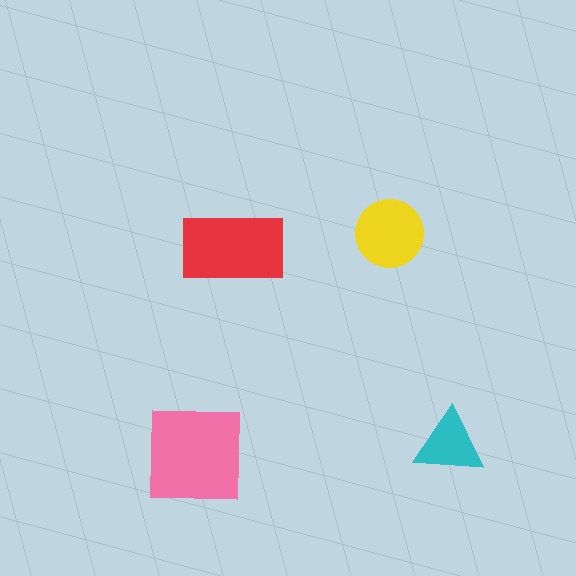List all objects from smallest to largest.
The cyan triangle, the yellow circle, the red rectangle, the pink square.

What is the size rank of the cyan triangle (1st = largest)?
4th.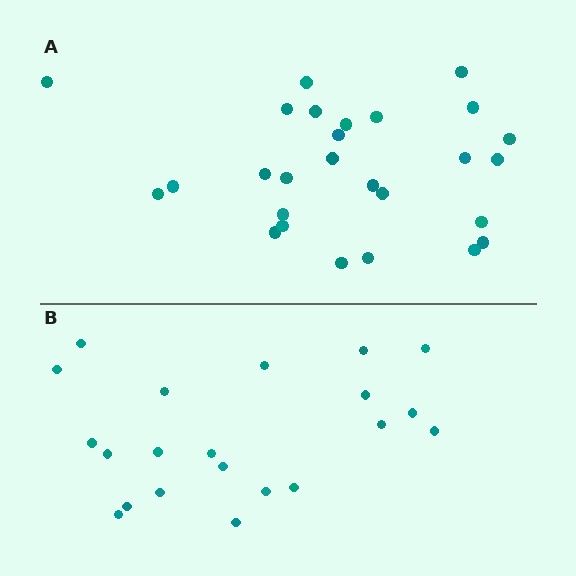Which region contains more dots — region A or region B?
Region A (the top region) has more dots.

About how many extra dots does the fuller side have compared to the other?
Region A has about 6 more dots than region B.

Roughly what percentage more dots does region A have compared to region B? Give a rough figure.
About 30% more.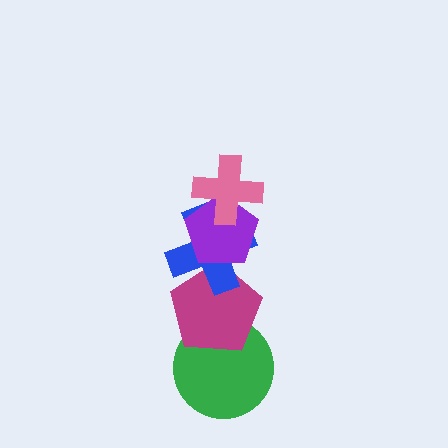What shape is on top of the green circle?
The magenta pentagon is on top of the green circle.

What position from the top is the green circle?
The green circle is 5th from the top.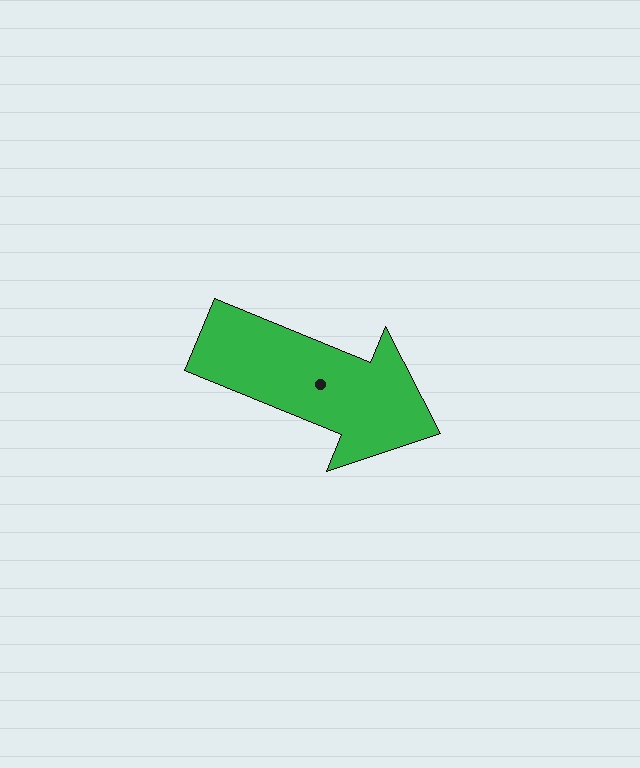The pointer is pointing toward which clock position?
Roughly 4 o'clock.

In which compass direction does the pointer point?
East.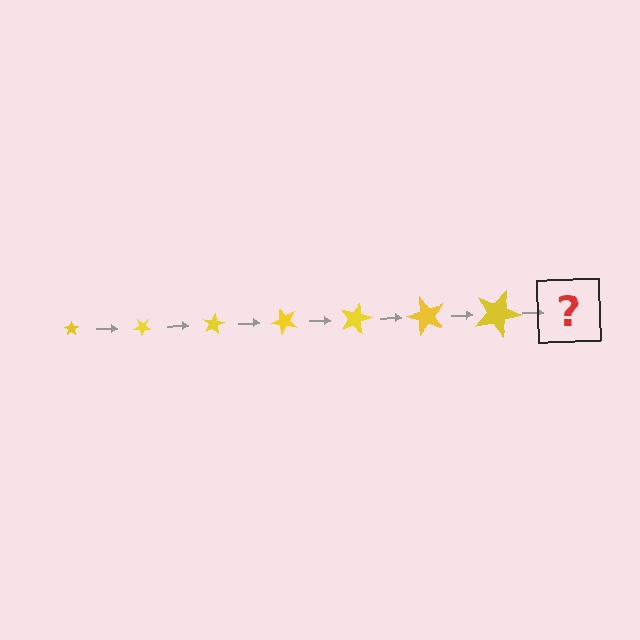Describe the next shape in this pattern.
It should be a star, larger than the previous one and rotated 280 degrees from the start.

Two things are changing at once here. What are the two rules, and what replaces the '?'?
The two rules are that the star grows larger each step and it rotates 40 degrees each step. The '?' should be a star, larger than the previous one and rotated 280 degrees from the start.